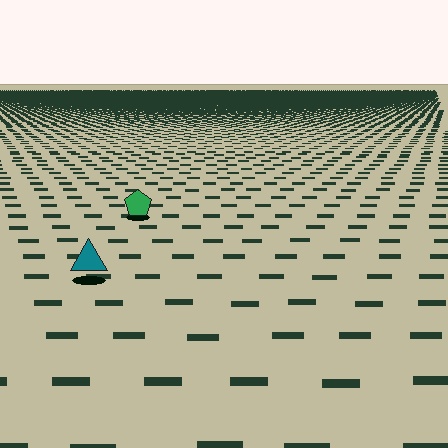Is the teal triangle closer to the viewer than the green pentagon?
Yes. The teal triangle is closer — you can tell from the texture gradient: the ground texture is coarser near it.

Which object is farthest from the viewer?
The green pentagon is farthest from the viewer. It appears smaller and the ground texture around it is denser.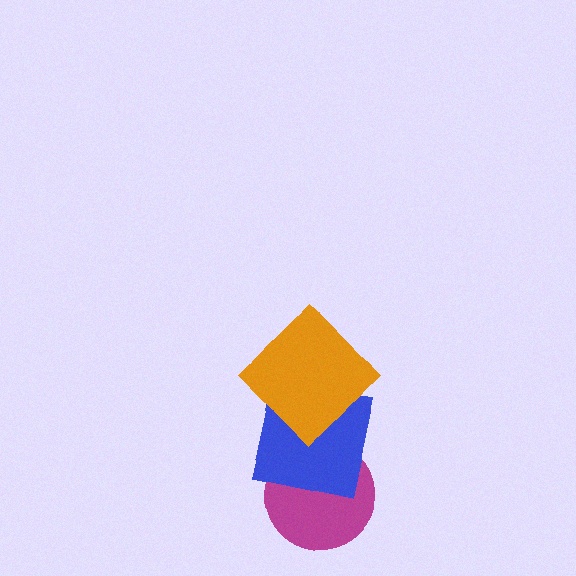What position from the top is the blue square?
The blue square is 2nd from the top.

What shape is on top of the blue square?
The orange diamond is on top of the blue square.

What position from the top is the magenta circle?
The magenta circle is 3rd from the top.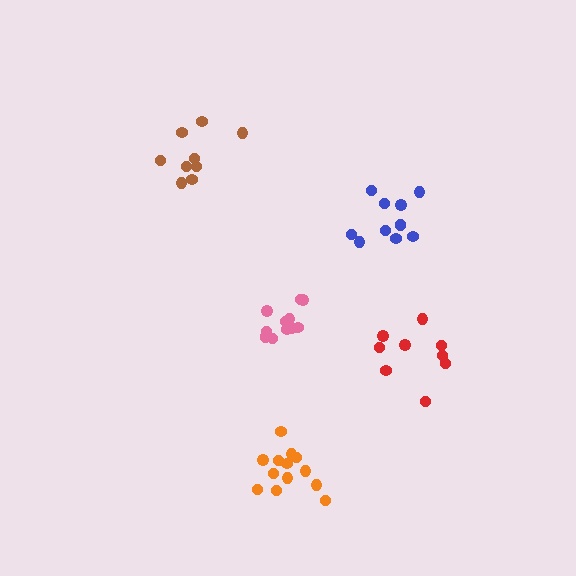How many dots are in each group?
Group 1: 13 dots, Group 2: 11 dots, Group 3: 12 dots, Group 4: 9 dots, Group 5: 9 dots (54 total).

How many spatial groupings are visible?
There are 5 spatial groupings.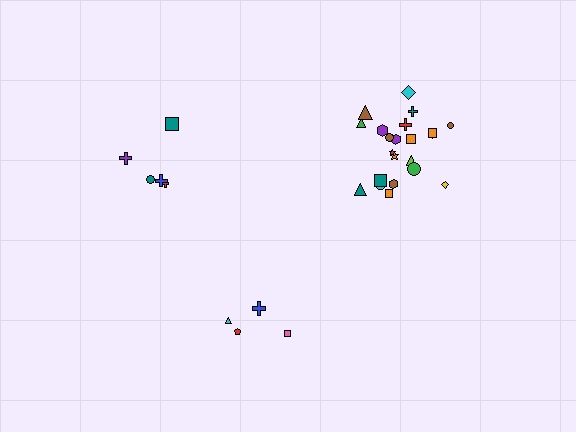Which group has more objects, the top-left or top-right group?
The top-right group.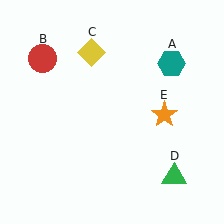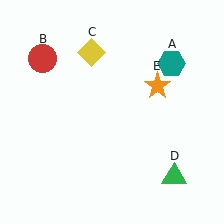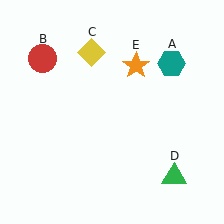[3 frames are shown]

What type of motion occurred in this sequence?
The orange star (object E) rotated counterclockwise around the center of the scene.